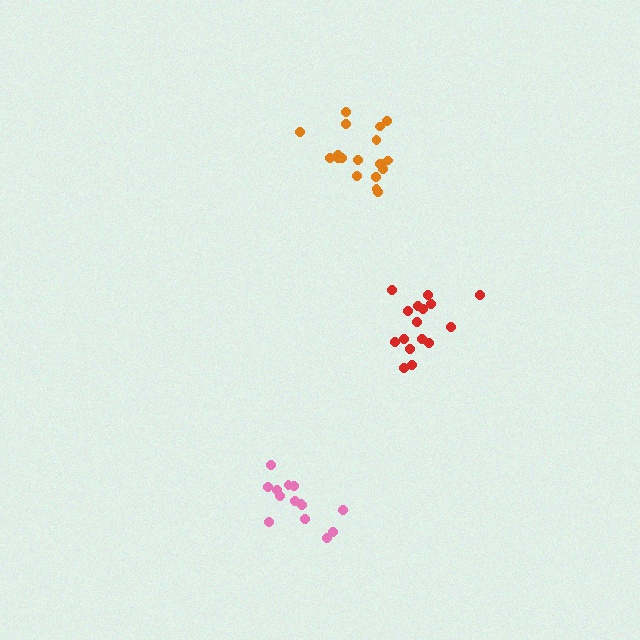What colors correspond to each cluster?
The clusters are colored: pink, orange, red.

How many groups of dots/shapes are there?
There are 3 groups.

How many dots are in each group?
Group 1: 14 dots, Group 2: 19 dots, Group 3: 16 dots (49 total).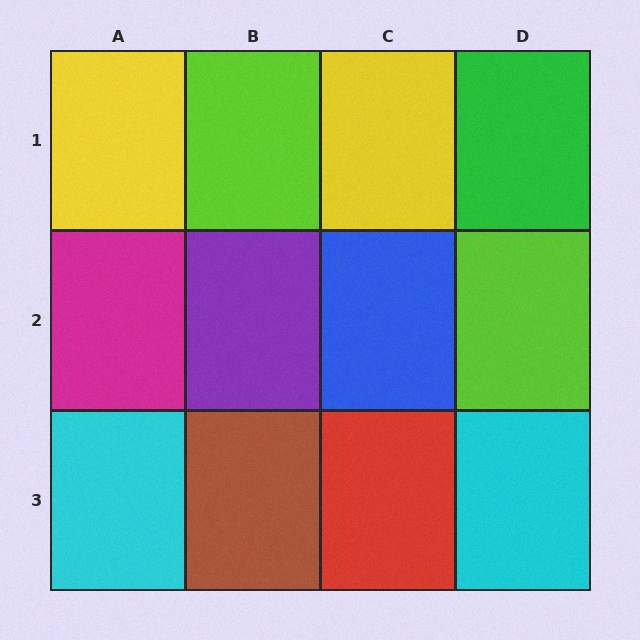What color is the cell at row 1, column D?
Green.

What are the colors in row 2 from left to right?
Magenta, purple, blue, lime.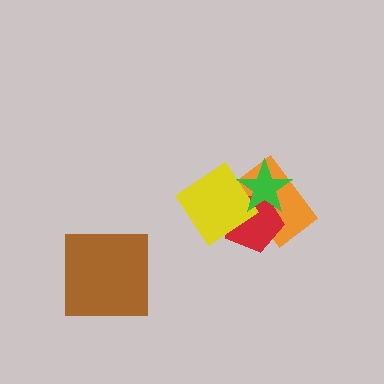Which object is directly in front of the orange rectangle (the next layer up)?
The red pentagon is directly in front of the orange rectangle.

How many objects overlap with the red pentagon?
3 objects overlap with the red pentagon.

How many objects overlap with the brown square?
0 objects overlap with the brown square.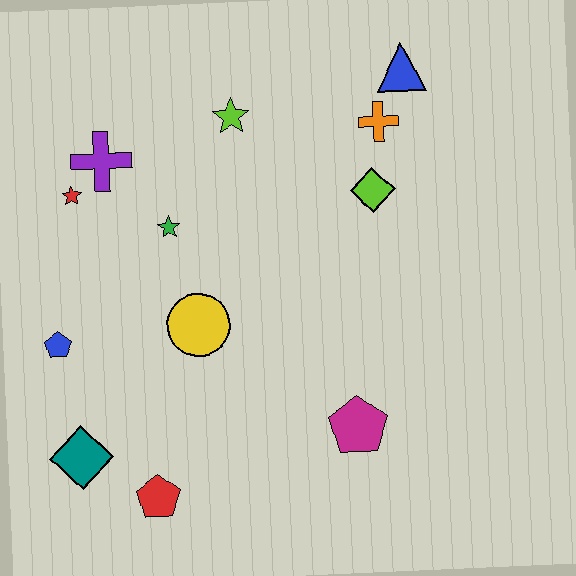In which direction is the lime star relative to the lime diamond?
The lime star is to the left of the lime diamond.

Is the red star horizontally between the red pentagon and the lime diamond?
No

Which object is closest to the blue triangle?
The orange cross is closest to the blue triangle.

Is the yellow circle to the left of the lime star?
Yes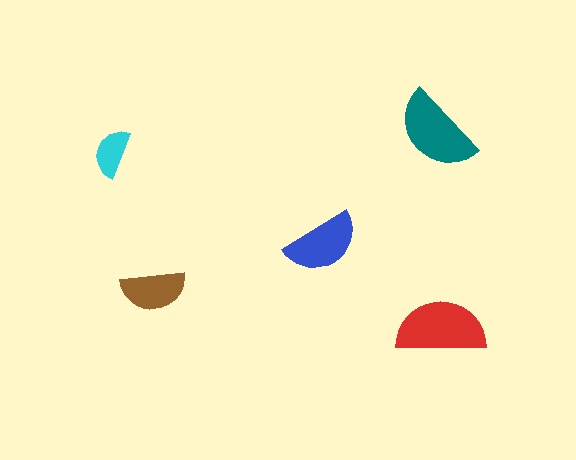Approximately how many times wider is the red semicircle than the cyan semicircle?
About 2 times wider.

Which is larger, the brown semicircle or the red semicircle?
The red one.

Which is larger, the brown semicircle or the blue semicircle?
The blue one.